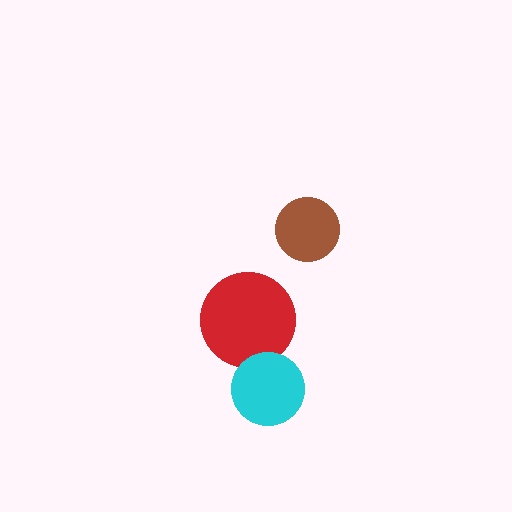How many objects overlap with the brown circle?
0 objects overlap with the brown circle.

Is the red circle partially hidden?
Yes, it is partially covered by another shape.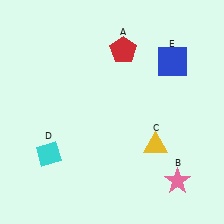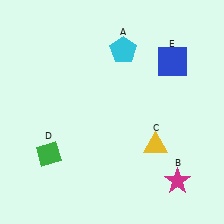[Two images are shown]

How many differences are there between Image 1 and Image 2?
There are 3 differences between the two images.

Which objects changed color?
A changed from red to cyan. B changed from pink to magenta. D changed from cyan to green.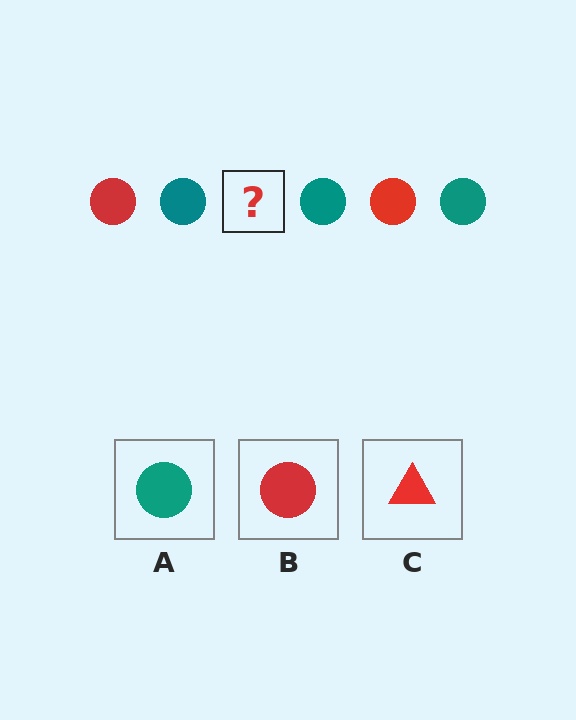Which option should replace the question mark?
Option B.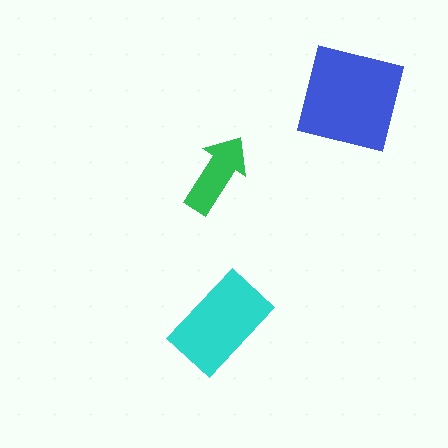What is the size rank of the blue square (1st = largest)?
1st.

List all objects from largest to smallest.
The blue square, the cyan rectangle, the green arrow.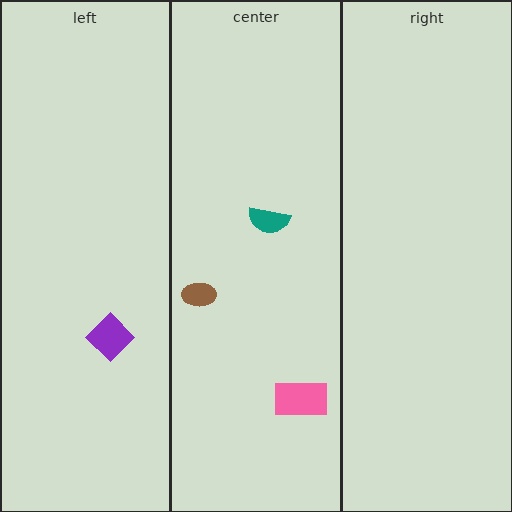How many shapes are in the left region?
1.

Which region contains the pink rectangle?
The center region.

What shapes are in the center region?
The teal semicircle, the pink rectangle, the brown ellipse.